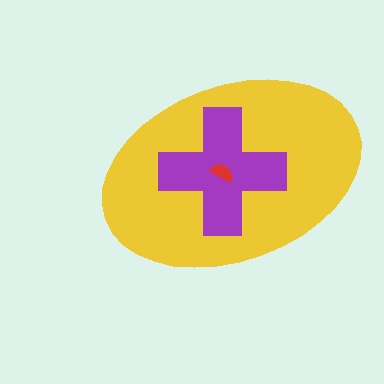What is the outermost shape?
The yellow ellipse.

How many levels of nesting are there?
3.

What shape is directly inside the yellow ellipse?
The purple cross.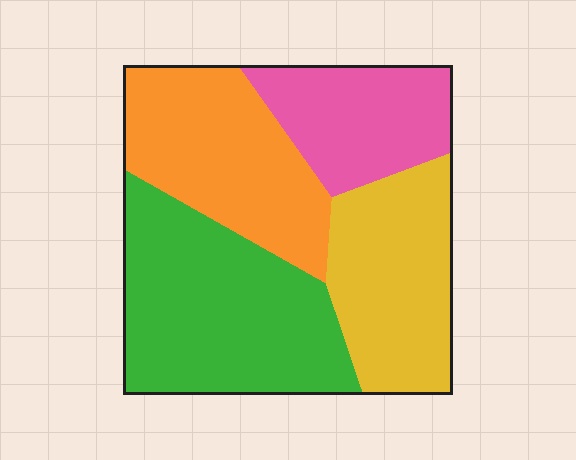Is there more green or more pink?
Green.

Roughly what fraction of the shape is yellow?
Yellow takes up about one quarter (1/4) of the shape.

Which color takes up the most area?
Green, at roughly 35%.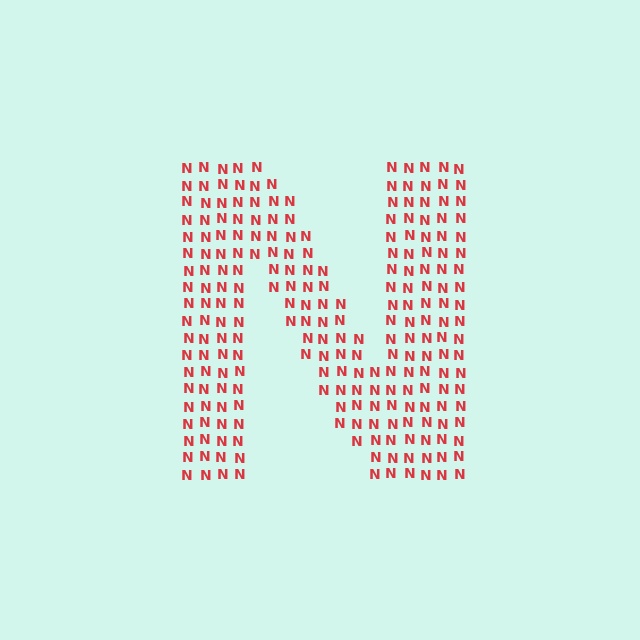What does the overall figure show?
The overall figure shows the letter N.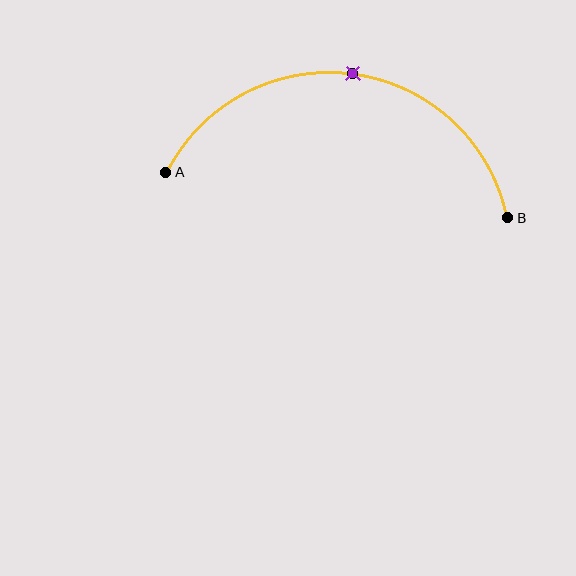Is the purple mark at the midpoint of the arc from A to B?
Yes. The purple mark lies on the arc at equal arc-length from both A and B — it is the arc midpoint.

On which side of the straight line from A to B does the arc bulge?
The arc bulges above the straight line connecting A and B.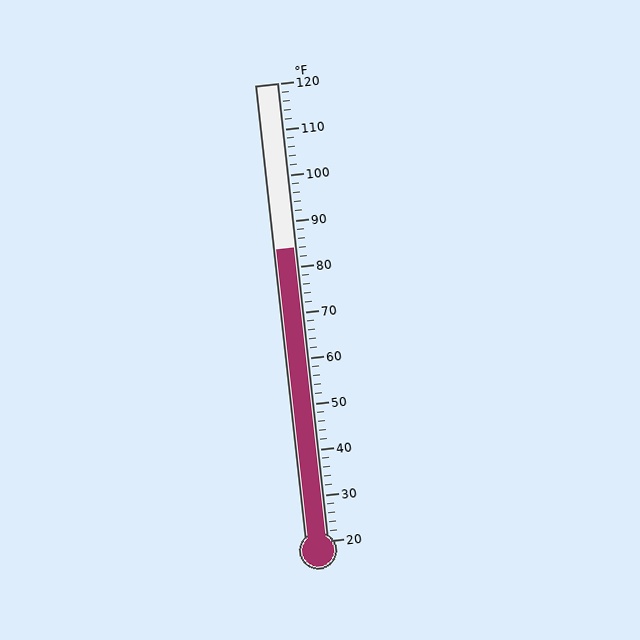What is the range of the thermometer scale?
The thermometer scale ranges from 20°F to 120°F.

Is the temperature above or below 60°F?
The temperature is above 60°F.